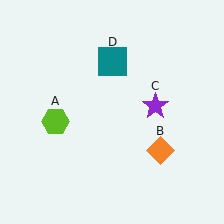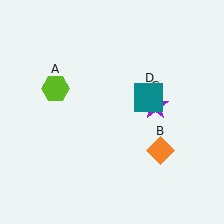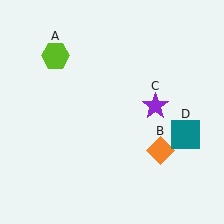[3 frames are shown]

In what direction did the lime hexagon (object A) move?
The lime hexagon (object A) moved up.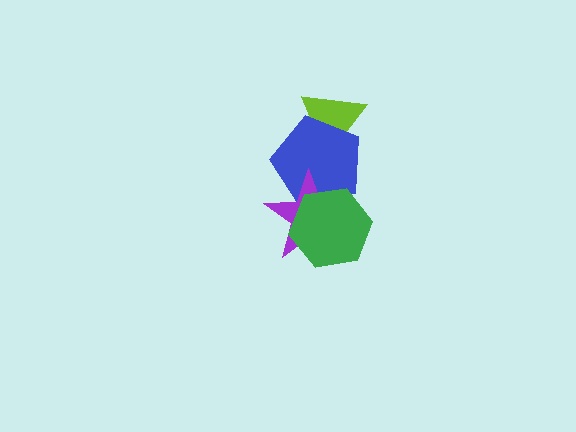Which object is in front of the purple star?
The green hexagon is in front of the purple star.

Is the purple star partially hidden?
Yes, it is partially covered by another shape.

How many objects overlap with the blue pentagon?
3 objects overlap with the blue pentagon.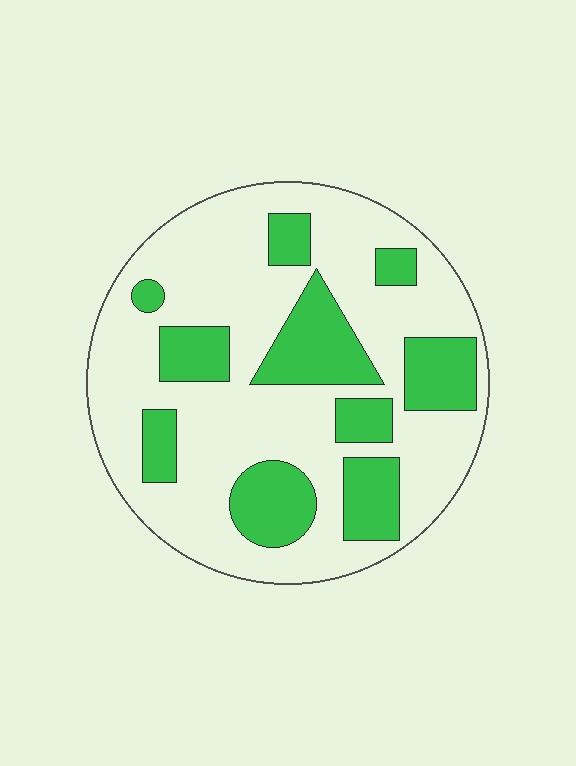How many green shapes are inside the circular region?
10.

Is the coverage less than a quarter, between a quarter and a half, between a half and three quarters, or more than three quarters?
Between a quarter and a half.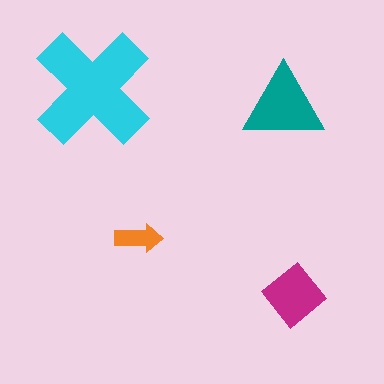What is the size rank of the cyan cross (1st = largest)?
1st.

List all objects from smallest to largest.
The orange arrow, the magenta diamond, the teal triangle, the cyan cross.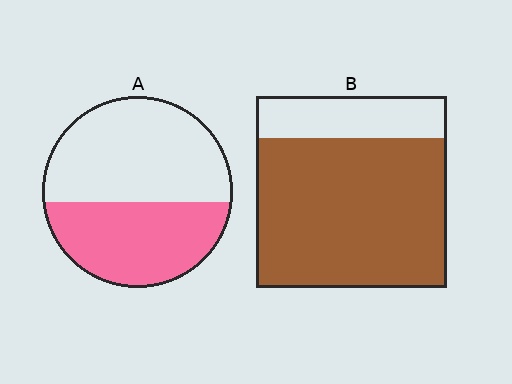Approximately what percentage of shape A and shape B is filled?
A is approximately 45% and B is approximately 80%.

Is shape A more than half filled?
No.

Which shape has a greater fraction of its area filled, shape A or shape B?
Shape B.